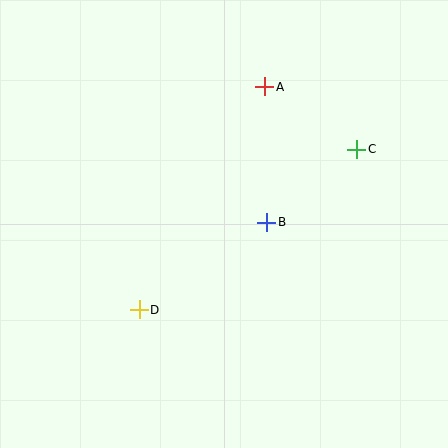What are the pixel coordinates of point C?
Point C is at (357, 149).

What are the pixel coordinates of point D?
Point D is at (139, 310).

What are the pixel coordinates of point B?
Point B is at (267, 222).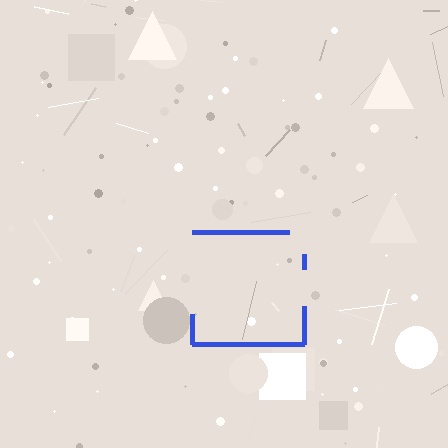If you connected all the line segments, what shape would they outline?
They would outline a square.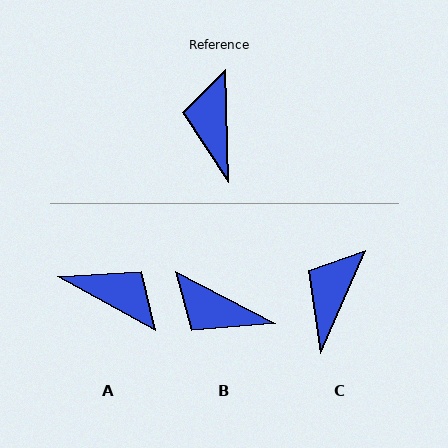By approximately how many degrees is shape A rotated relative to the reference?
Approximately 120 degrees clockwise.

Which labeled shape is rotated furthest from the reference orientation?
A, about 120 degrees away.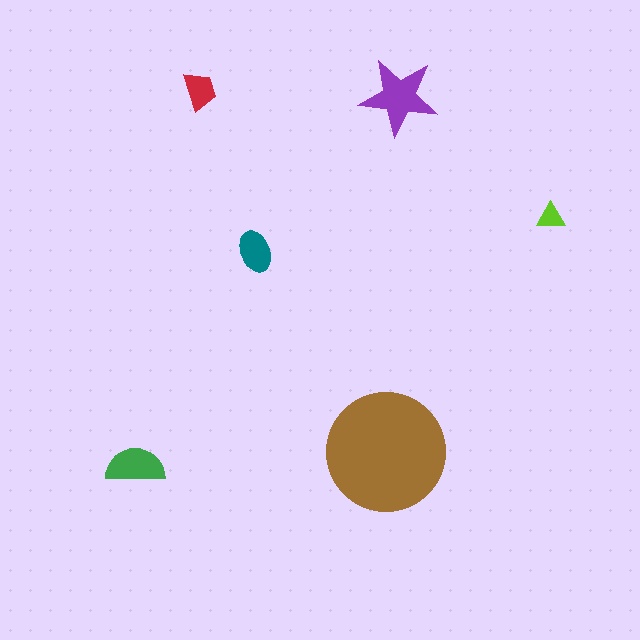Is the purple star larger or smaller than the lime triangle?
Larger.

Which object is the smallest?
The lime triangle.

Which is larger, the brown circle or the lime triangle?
The brown circle.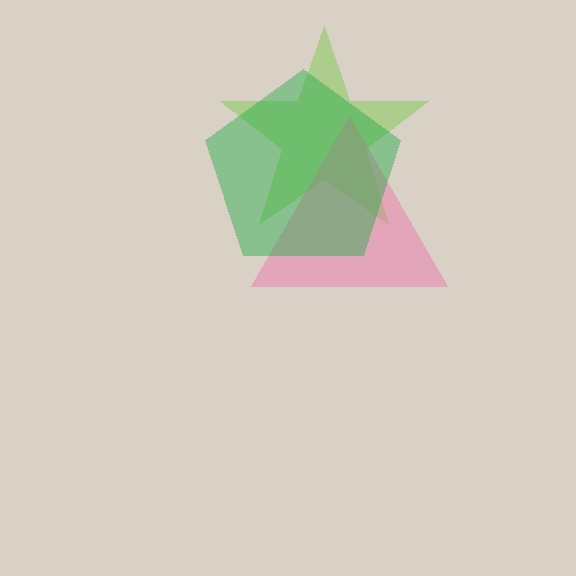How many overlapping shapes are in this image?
There are 3 overlapping shapes in the image.